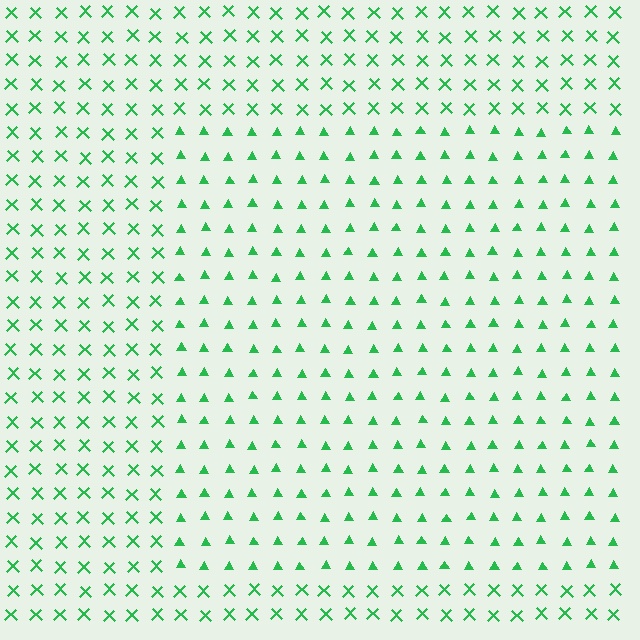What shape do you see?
I see a rectangle.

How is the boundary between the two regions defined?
The boundary is defined by a change in element shape: triangles inside vs. X marks outside. All elements share the same color and spacing.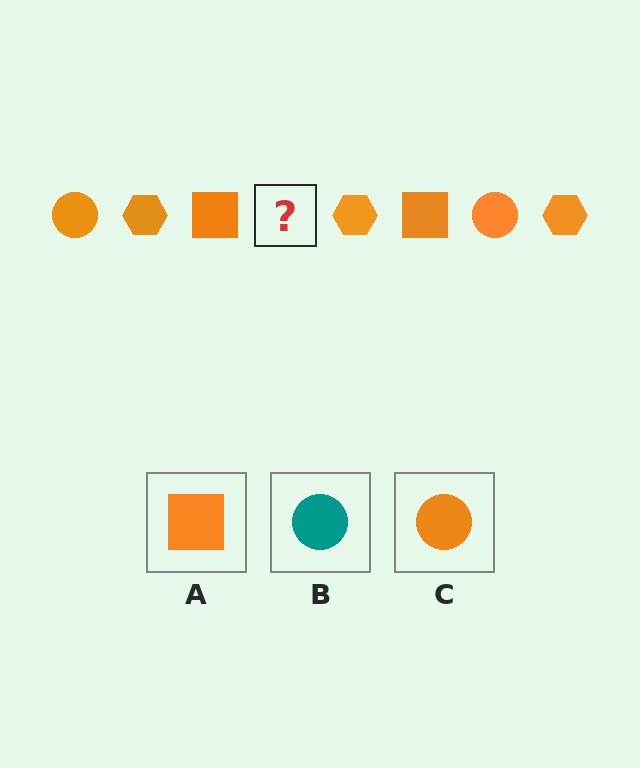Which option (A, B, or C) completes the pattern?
C.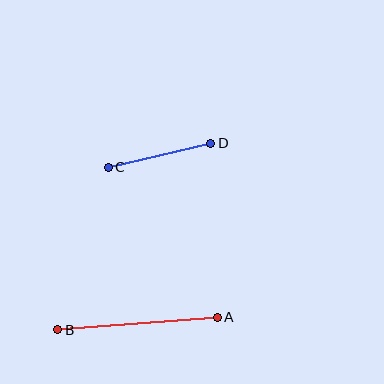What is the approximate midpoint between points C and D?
The midpoint is at approximately (159, 155) pixels.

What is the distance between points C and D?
The distance is approximately 105 pixels.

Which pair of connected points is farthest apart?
Points A and B are farthest apart.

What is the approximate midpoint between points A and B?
The midpoint is at approximately (137, 324) pixels.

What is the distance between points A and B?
The distance is approximately 160 pixels.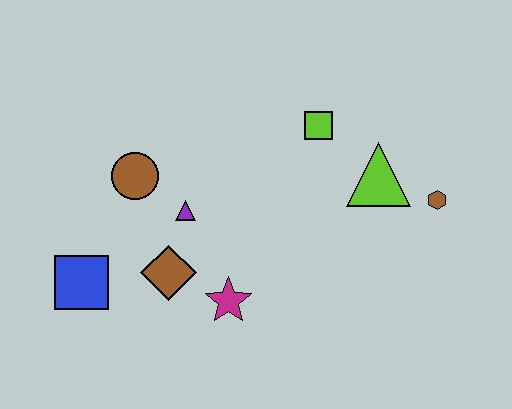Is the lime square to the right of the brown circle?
Yes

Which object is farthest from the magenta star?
The brown hexagon is farthest from the magenta star.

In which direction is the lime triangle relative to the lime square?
The lime triangle is to the right of the lime square.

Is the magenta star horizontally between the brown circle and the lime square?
Yes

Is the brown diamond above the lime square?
No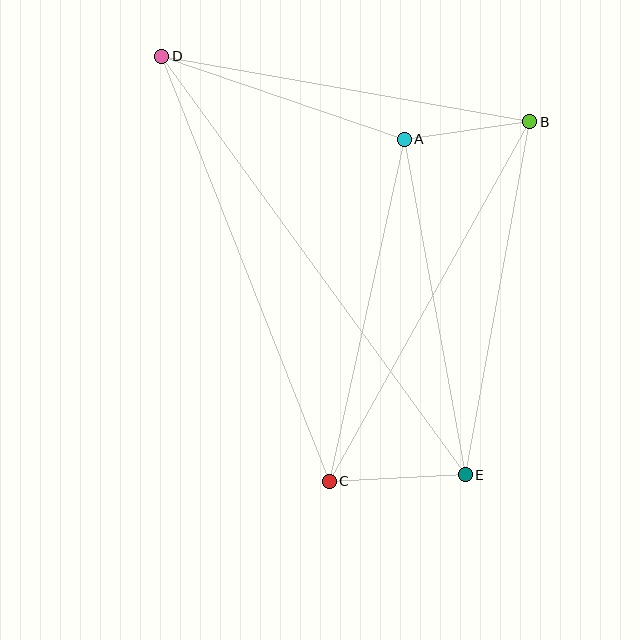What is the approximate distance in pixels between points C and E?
The distance between C and E is approximately 136 pixels.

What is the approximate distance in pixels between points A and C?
The distance between A and C is approximately 351 pixels.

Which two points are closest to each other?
Points A and B are closest to each other.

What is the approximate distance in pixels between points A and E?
The distance between A and E is approximately 341 pixels.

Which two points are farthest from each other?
Points D and E are farthest from each other.